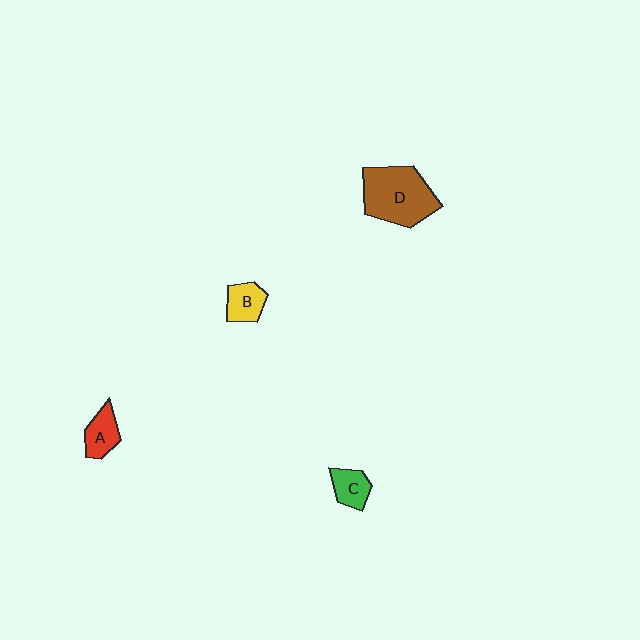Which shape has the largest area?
Shape D (brown).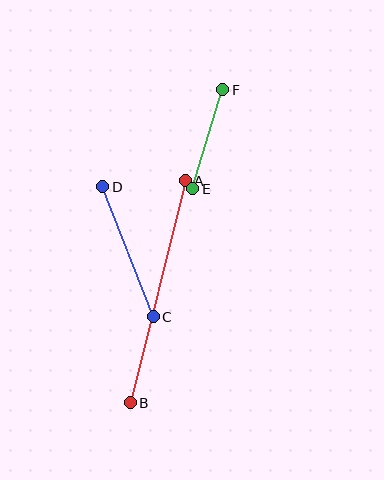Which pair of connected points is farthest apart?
Points A and B are farthest apart.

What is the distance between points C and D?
The distance is approximately 140 pixels.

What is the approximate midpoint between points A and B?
The midpoint is at approximately (158, 292) pixels.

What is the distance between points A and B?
The distance is approximately 229 pixels.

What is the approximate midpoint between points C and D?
The midpoint is at approximately (128, 252) pixels.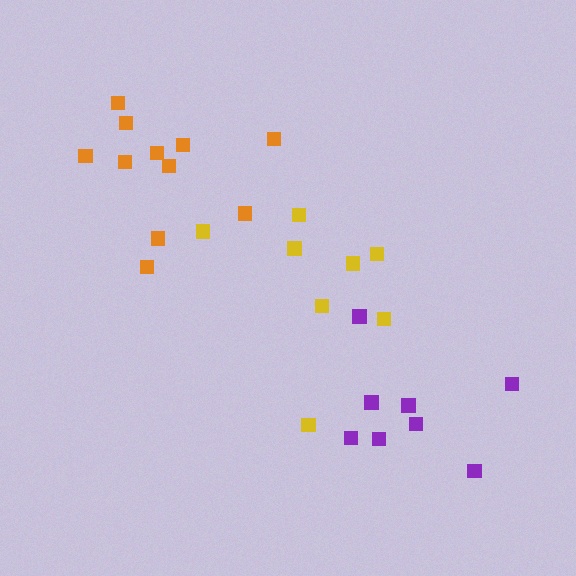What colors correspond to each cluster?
The clusters are colored: yellow, orange, purple.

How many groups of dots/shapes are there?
There are 3 groups.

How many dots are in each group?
Group 1: 8 dots, Group 2: 11 dots, Group 3: 8 dots (27 total).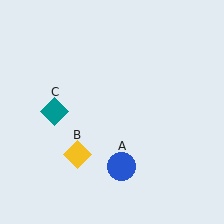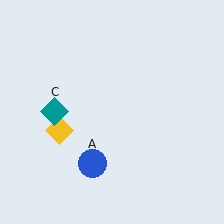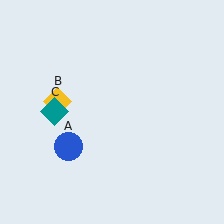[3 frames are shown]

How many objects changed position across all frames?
2 objects changed position: blue circle (object A), yellow diamond (object B).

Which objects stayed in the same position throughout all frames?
Teal diamond (object C) remained stationary.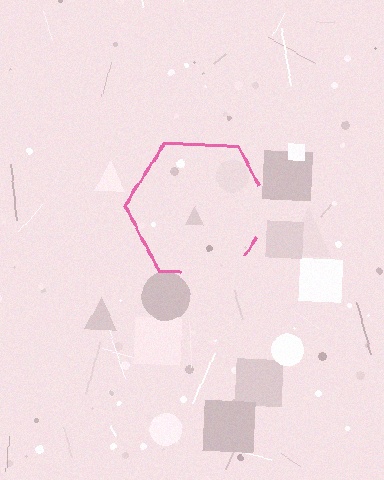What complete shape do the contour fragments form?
The contour fragments form a hexagon.